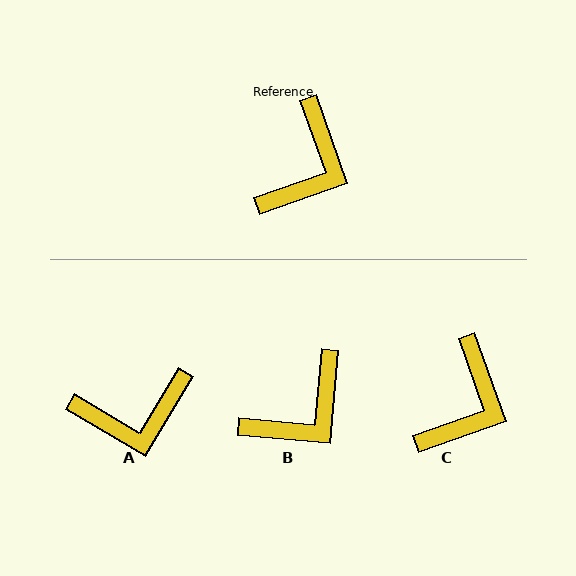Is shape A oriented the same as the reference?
No, it is off by about 50 degrees.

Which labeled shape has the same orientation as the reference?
C.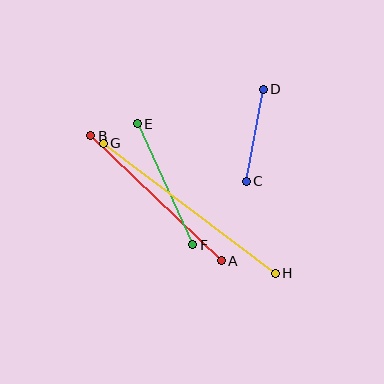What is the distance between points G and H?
The distance is approximately 216 pixels.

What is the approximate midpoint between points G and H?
The midpoint is at approximately (189, 208) pixels.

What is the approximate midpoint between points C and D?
The midpoint is at approximately (255, 135) pixels.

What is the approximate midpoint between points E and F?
The midpoint is at approximately (165, 184) pixels.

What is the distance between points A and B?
The distance is approximately 181 pixels.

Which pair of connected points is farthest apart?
Points G and H are farthest apart.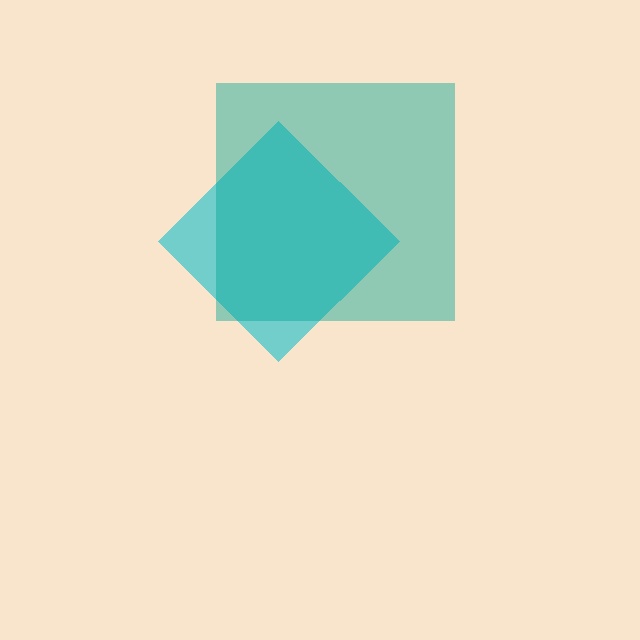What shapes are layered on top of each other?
The layered shapes are: a cyan diamond, a teal square.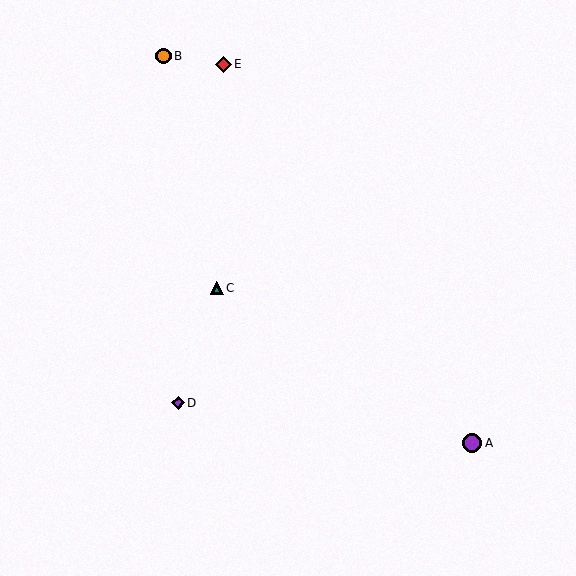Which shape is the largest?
The purple circle (labeled A) is the largest.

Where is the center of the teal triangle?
The center of the teal triangle is at (217, 288).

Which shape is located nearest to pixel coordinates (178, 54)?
The orange circle (labeled B) at (163, 56) is nearest to that location.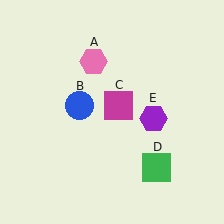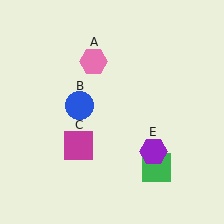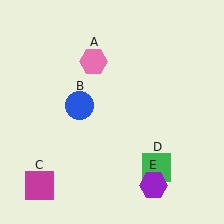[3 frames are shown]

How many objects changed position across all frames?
2 objects changed position: magenta square (object C), purple hexagon (object E).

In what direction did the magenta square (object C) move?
The magenta square (object C) moved down and to the left.